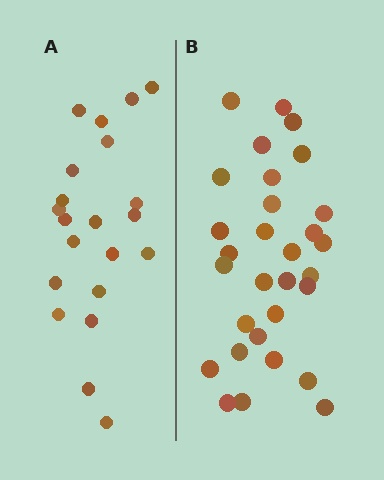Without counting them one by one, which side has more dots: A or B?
Region B (the right region) has more dots.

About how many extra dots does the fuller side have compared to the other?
Region B has roughly 8 or so more dots than region A.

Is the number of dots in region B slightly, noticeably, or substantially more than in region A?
Region B has noticeably more, but not dramatically so. The ratio is roughly 1.4 to 1.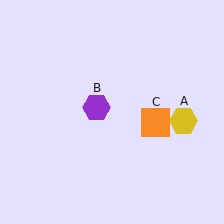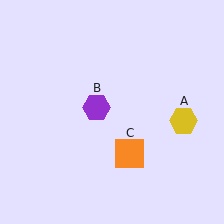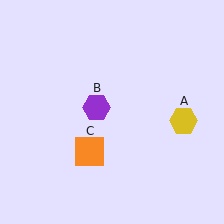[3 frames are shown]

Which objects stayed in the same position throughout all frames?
Yellow hexagon (object A) and purple hexagon (object B) remained stationary.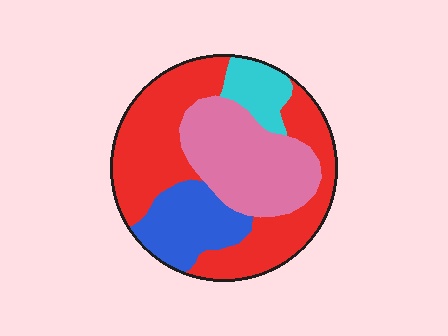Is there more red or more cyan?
Red.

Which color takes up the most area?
Red, at roughly 45%.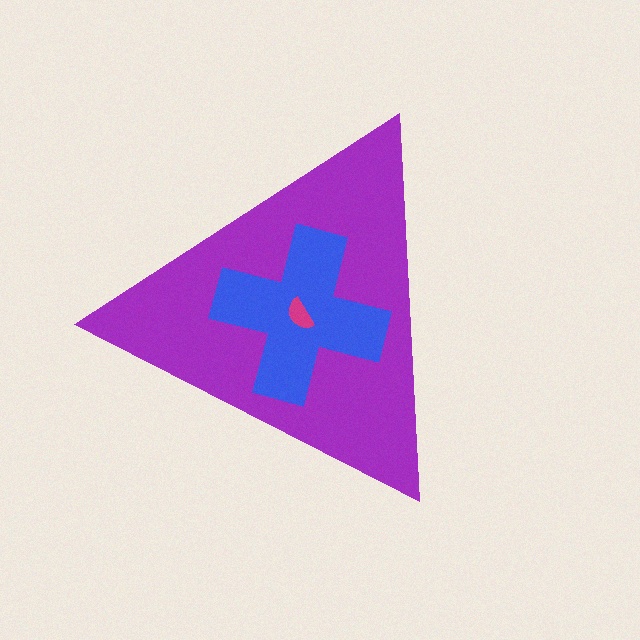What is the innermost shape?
The magenta semicircle.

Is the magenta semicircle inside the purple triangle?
Yes.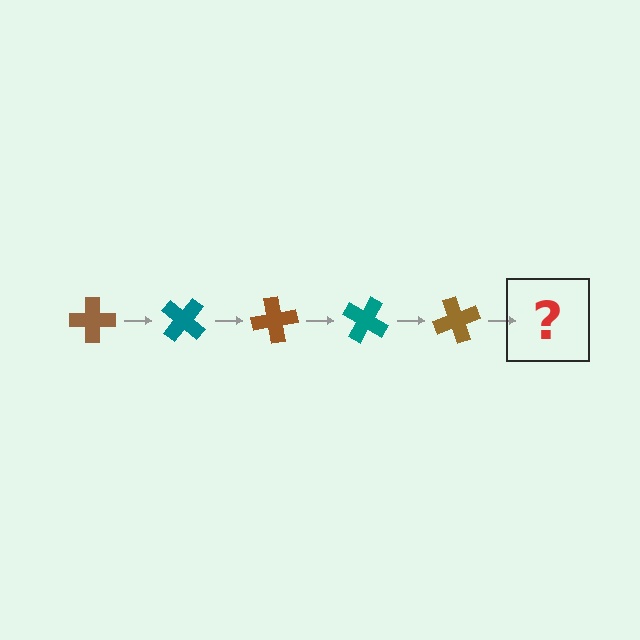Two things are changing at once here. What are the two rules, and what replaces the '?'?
The two rules are that it rotates 40 degrees each step and the color cycles through brown and teal. The '?' should be a teal cross, rotated 200 degrees from the start.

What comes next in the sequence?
The next element should be a teal cross, rotated 200 degrees from the start.